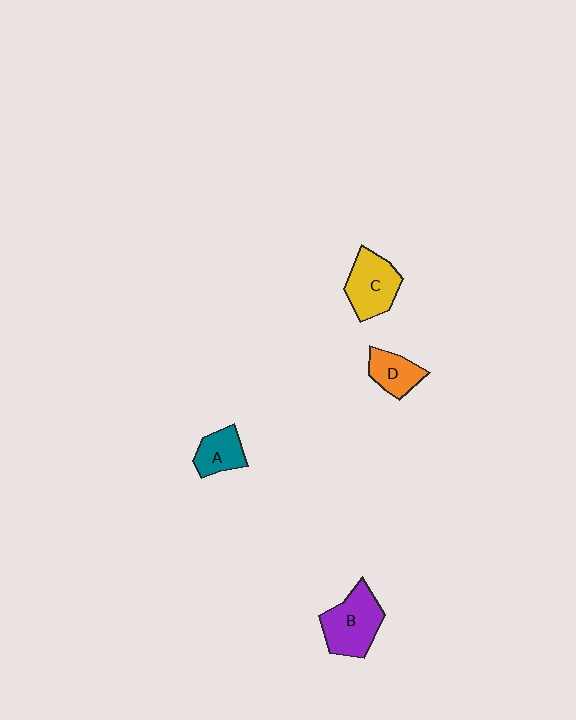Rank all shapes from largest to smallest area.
From largest to smallest: B (purple), C (yellow), A (teal), D (orange).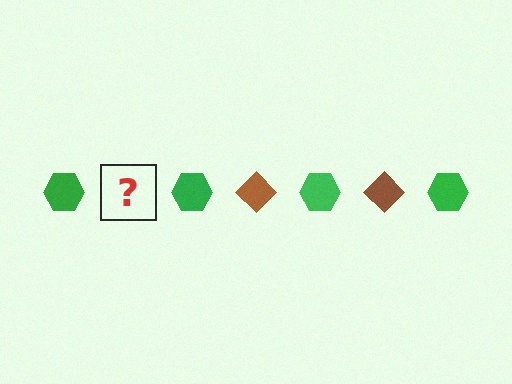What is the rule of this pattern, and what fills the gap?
The rule is that the pattern alternates between green hexagon and brown diamond. The gap should be filled with a brown diamond.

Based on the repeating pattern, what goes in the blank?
The blank should be a brown diamond.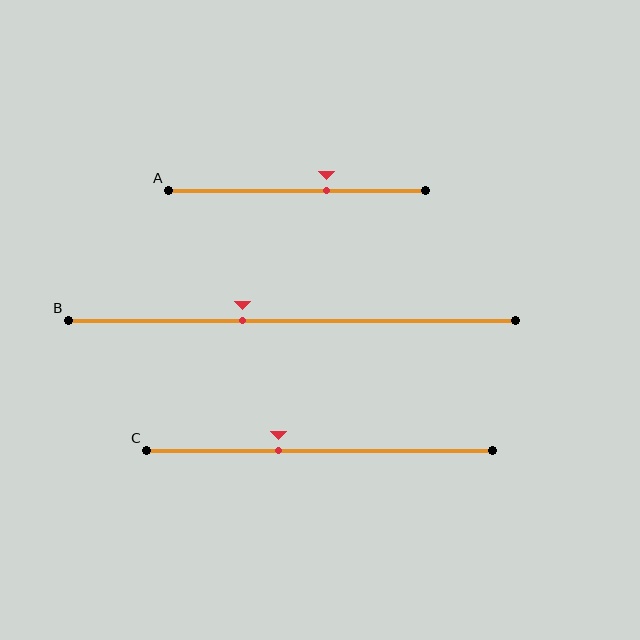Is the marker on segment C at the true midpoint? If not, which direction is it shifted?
No, the marker on segment C is shifted to the left by about 12% of the segment length.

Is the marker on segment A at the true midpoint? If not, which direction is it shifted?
No, the marker on segment A is shifted to the right by about 11% of the segment length.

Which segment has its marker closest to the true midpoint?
Segment B has its marker closest to the true midpoint.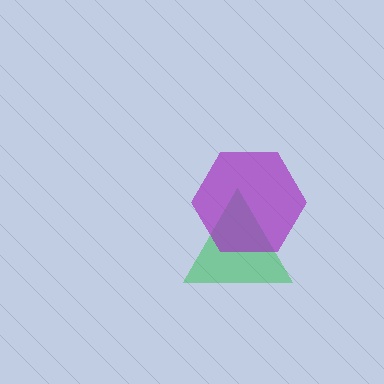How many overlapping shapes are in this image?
There are 2 overlapping shapes in the image.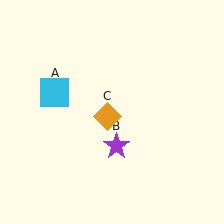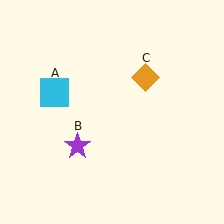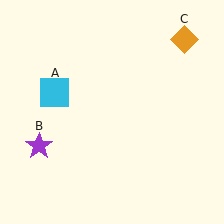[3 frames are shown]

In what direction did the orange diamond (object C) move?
The orange diamond (object C) moved up and to the right.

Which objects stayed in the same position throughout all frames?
Cyan square (object A) remained stationary.